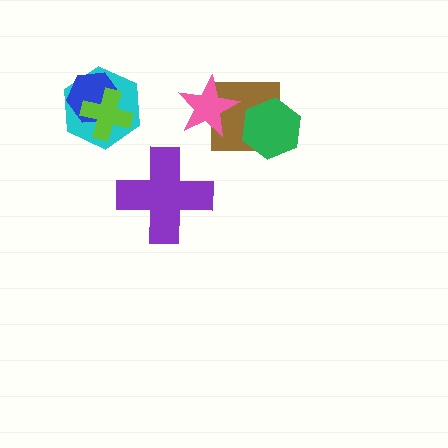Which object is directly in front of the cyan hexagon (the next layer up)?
The blue hexagon is directly in front of the cyan hexagon.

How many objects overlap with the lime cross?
2 objects overlap with the lime cross.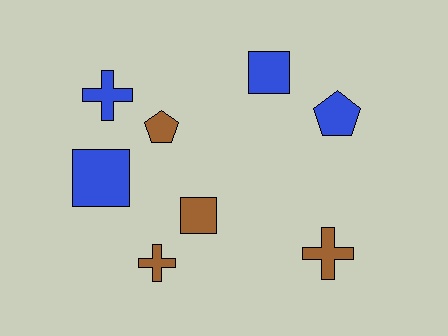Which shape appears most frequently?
Cross, with 3 objects.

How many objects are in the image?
There are 8 objects.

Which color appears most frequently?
Blue, with 4 objects.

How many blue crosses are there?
There is 1 blue cross.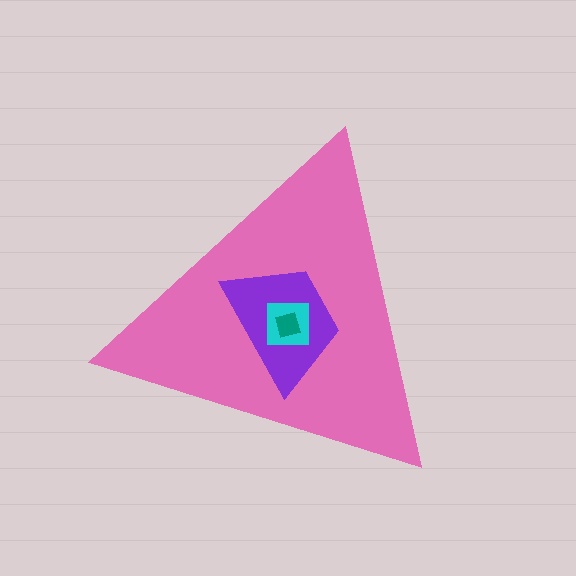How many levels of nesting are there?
4.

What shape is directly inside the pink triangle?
The purple trapezoid.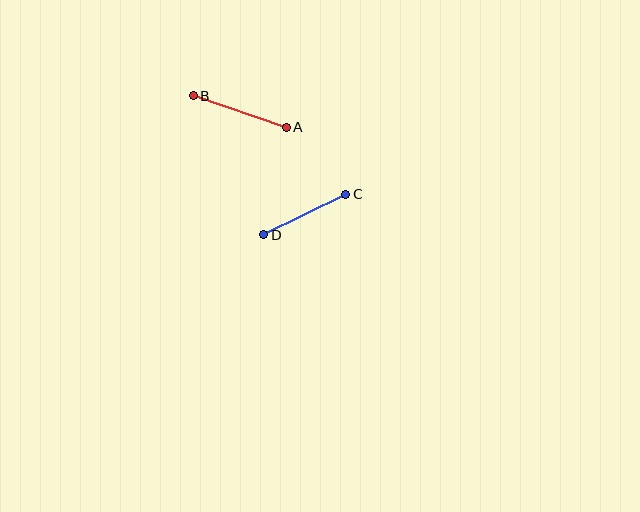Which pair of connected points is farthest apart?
Points A and B are farthest apart.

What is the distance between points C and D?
The distance is approximately 92 pixels.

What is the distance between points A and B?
The distance is approximately 98 pixels.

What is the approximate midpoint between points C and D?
The midpoint is at approximately (305, 215) pixels.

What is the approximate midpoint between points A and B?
The midpoint is at approximately (240, 112) pixels.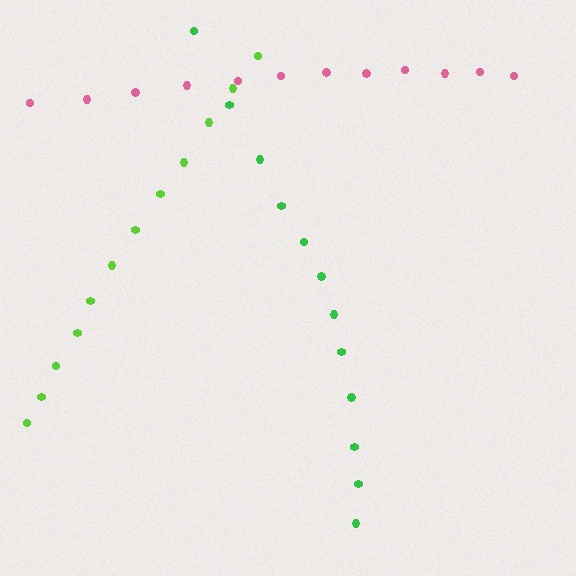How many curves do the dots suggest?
There are 3 distinct paths.